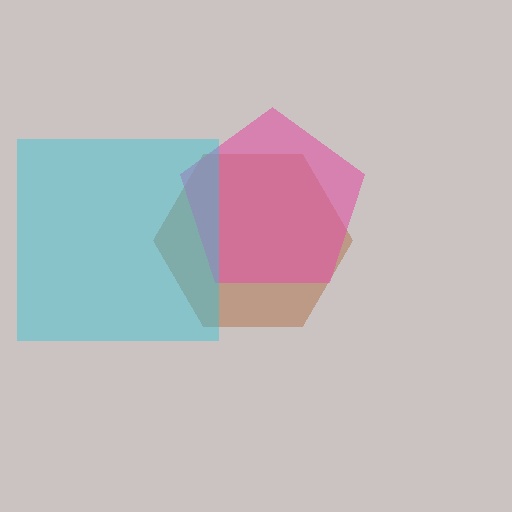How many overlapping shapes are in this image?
There are 3 overlapping shapes in the image.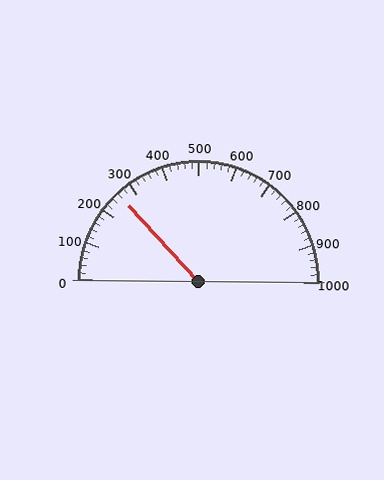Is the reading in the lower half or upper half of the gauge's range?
The reading is in the lower half of the range (0 to 1000).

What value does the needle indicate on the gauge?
The needle indicates approximately 260.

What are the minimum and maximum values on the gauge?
The gauge ranges from 0 to 1000.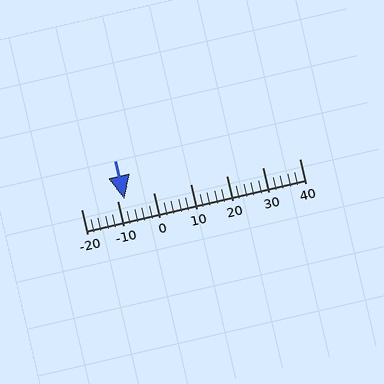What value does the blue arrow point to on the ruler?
The blue arrow points to approximately -8.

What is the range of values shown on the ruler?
The ruler shows values from -20 to 40.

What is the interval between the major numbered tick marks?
The major tick marks are spaced 10 units apart.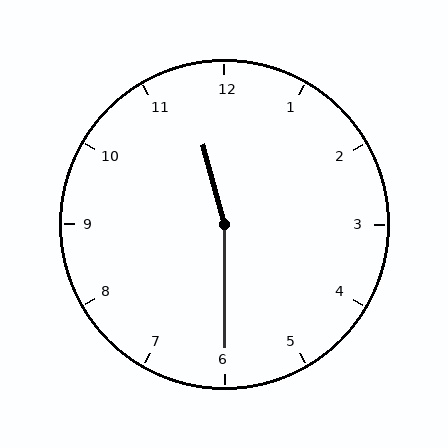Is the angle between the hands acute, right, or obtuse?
It is obtuse.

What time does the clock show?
11:30.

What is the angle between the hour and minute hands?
Approximately 165 degrees.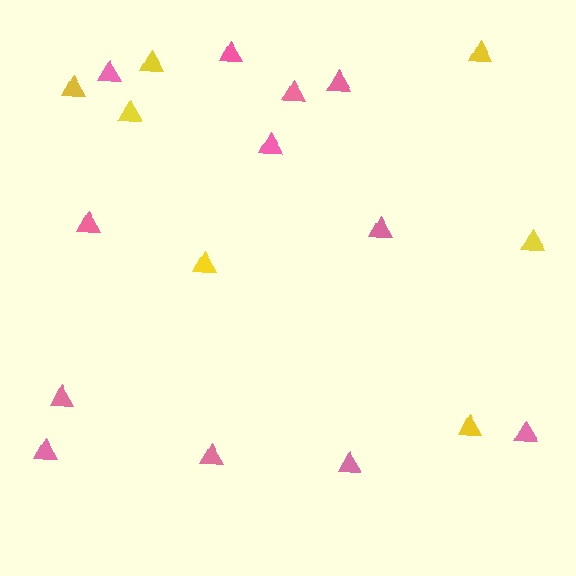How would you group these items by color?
There are 2 groups: one group of yellow triangles (7) and one group of pink triangles (12).